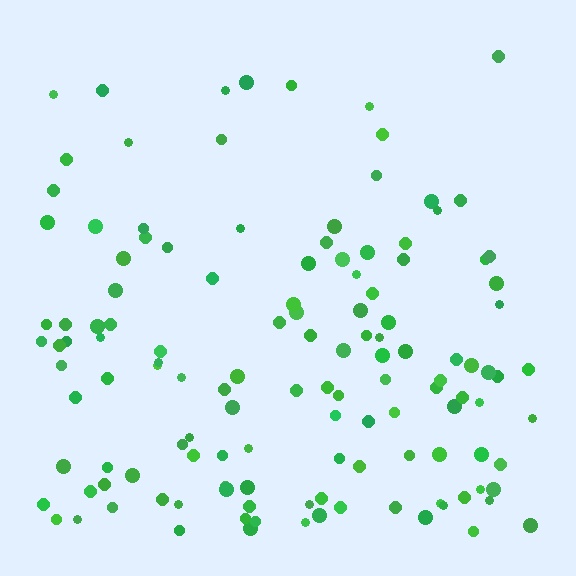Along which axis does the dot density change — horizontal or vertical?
Vertical.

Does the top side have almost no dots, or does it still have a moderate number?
Still a moderate number, just noticeably fewer than the bottom.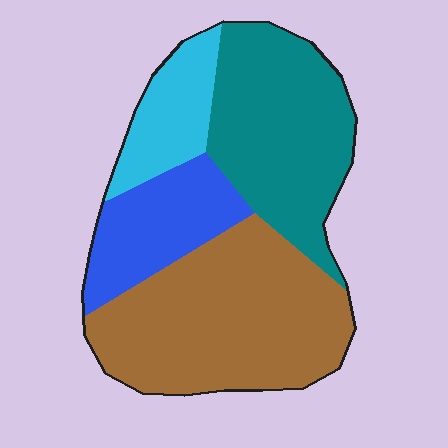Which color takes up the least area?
Cyan, at roughly 10%.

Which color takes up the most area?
Brown, at roughly 40%.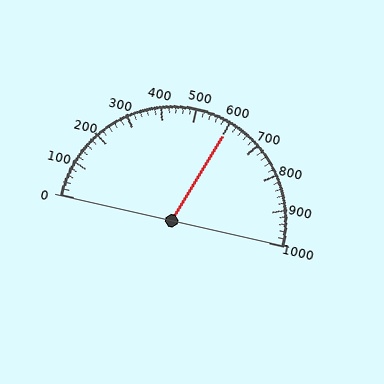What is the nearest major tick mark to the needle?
The nearest major tick mark is 600.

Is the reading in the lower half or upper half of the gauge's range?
The reading is in the upper half of the range (0 to 1000).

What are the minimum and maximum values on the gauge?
The gauge ranges from 0 to 1000.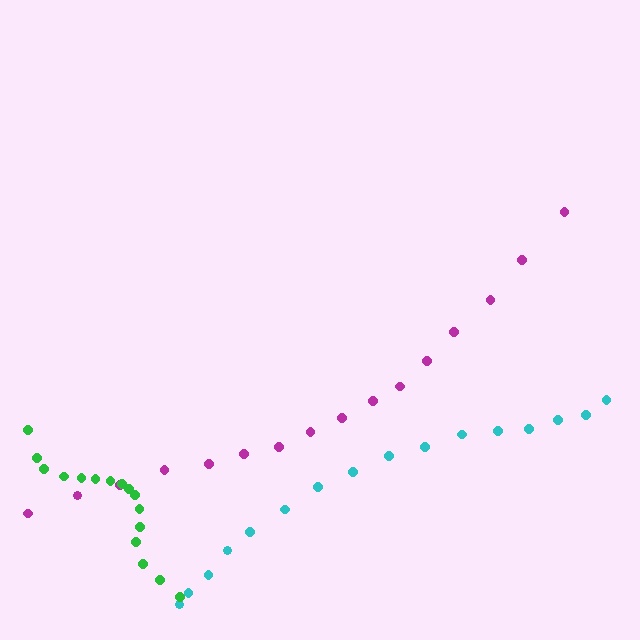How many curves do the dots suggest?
There are 3 distinct paths.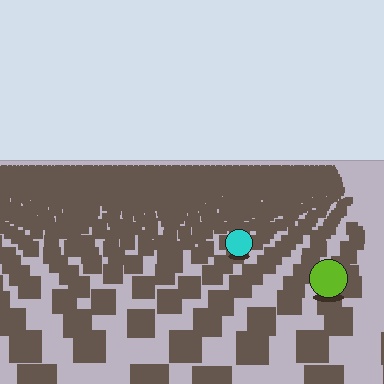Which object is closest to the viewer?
The lime circle is closest. The texture marks near it are larger and more spread out.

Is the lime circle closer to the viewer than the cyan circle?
Yes. The lime circle is closer — you can tell from the texture gradient: the ground texture is coarser near it.